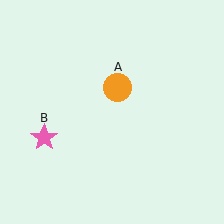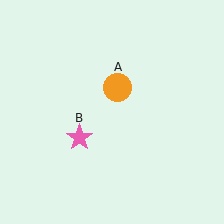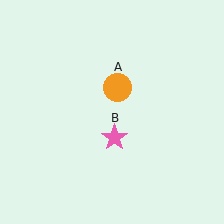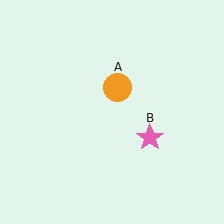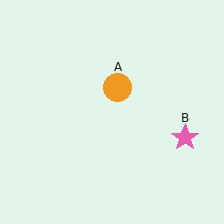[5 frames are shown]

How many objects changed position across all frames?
1 object changed position: pink star (object B).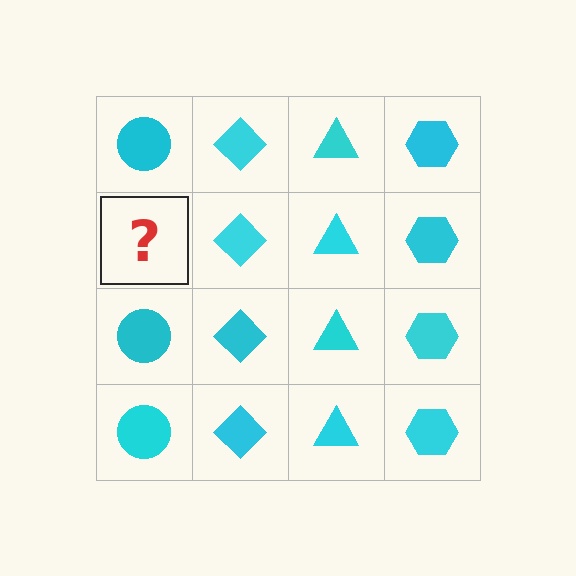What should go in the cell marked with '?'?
The missing cell should contain a cyan circle.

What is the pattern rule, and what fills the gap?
The rule is that each column has a consistent shape. The gap should be filled with a cyan circle.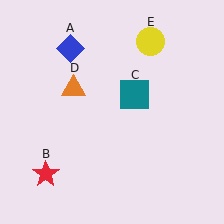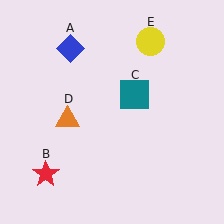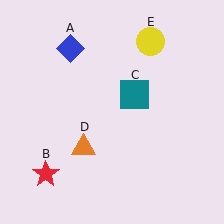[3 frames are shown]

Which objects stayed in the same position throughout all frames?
Blue diamond (object A) and red star (object B) and teal square (object C) and yellow circle (object E) remained stationary.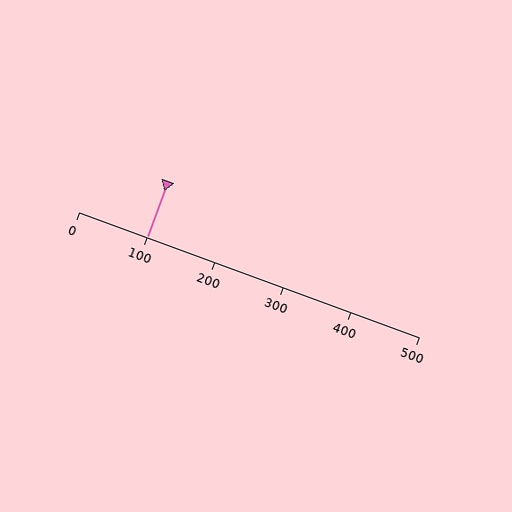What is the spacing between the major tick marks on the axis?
The major ticks are spaced 100 apart.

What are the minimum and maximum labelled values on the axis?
The axis runs from 0 to 500.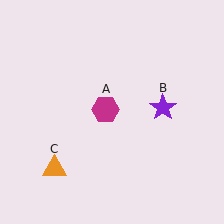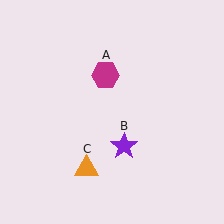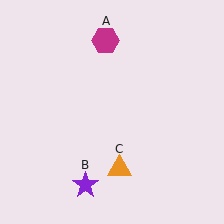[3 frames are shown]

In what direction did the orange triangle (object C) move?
The orange triangle (object C) moved right.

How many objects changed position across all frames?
3 objects changed position: magenta hexagon (object A), purple star (object B), orange triangle (object C).